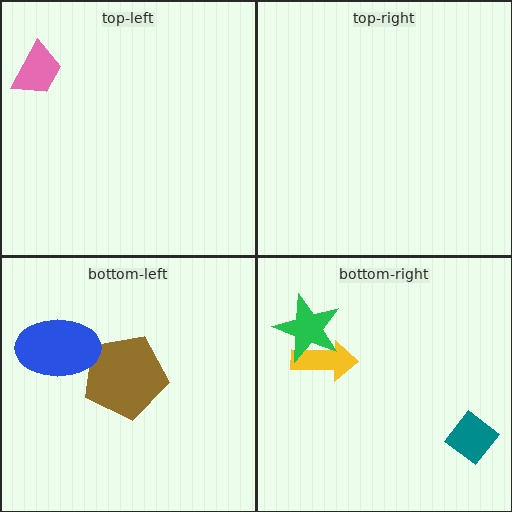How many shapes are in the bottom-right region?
3.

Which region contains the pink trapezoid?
The top-left region.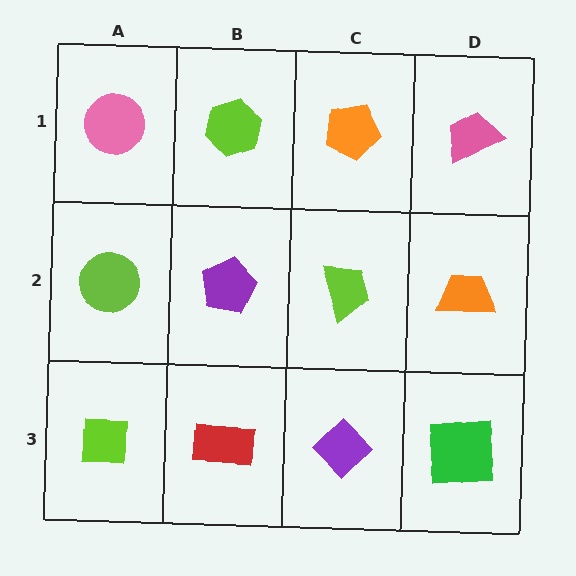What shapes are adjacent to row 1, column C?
A lime trapezoid (row 2, column C), a lime hexagon (row 1, column B), a pink trapezoid (row 1, column D).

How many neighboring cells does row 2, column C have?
4.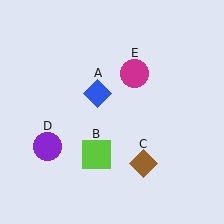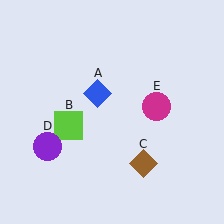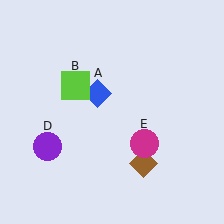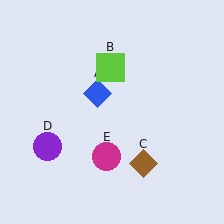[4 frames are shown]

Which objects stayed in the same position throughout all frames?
Blue diamond (object A) and brown diamond (object C) and purple circle (object D) remained stationary.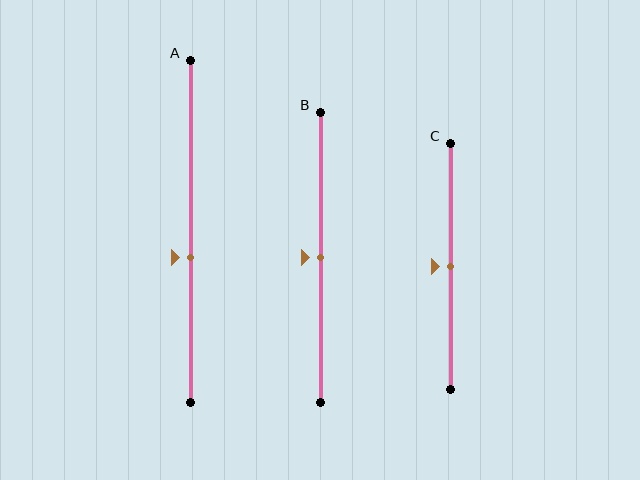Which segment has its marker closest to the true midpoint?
Segment B has its marker closest to the true midpoint.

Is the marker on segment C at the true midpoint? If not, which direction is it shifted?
Yes, the marker on segment C is at the true midpoint.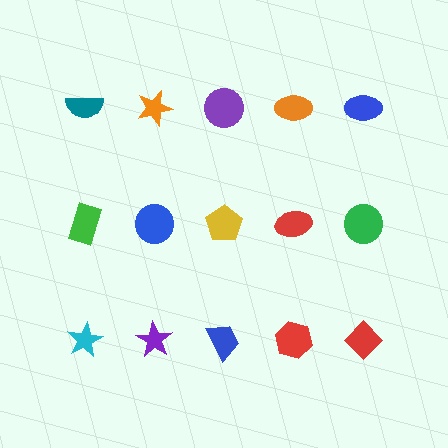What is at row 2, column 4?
A red ellipse.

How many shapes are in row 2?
5 shapes.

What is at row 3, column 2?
A purple star.